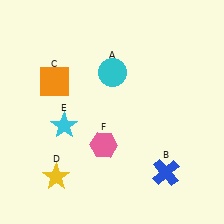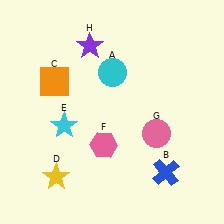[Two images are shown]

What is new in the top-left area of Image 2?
A purple star (H) was added in the top-left area of Image 2.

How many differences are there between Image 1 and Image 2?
There are 2 differences between the two images.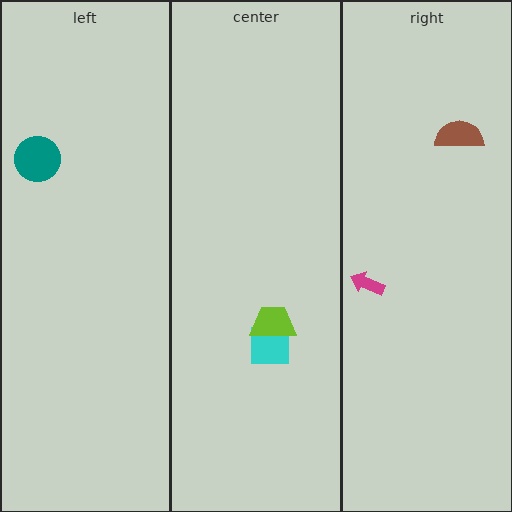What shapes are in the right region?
The brown semicircle, the magenta arrow.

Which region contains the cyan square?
The center region.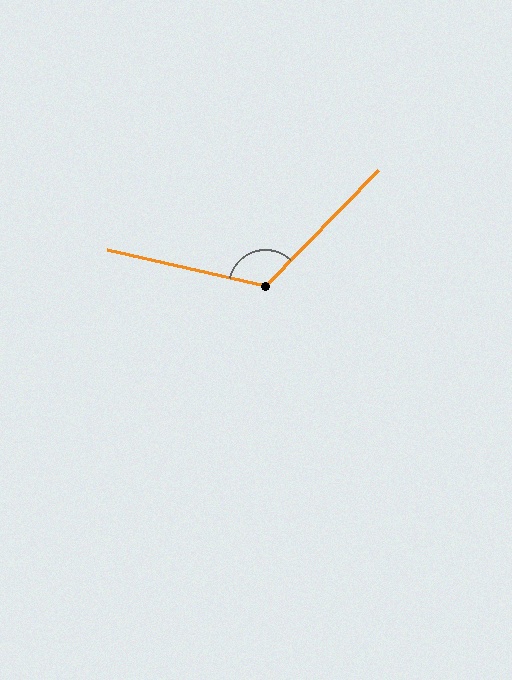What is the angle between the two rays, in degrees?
Approximately 121 degrees.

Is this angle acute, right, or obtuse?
It is obtuse.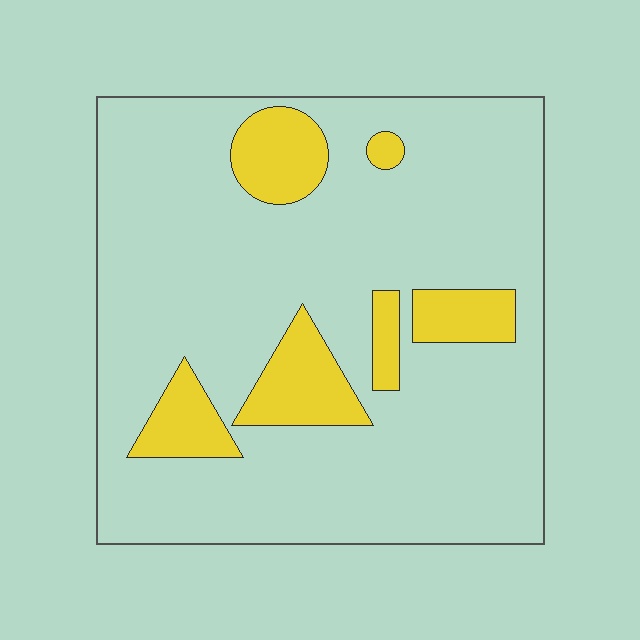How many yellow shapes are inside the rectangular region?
6.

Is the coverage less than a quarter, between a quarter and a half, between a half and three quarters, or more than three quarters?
Less than a quarter.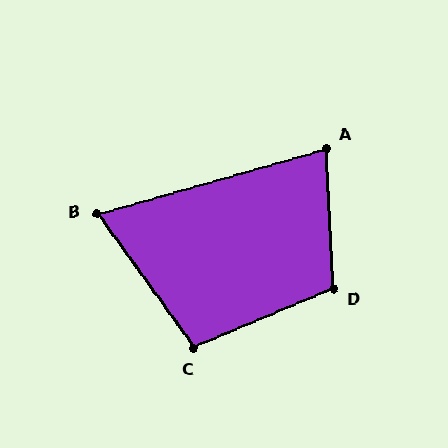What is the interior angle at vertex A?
Approximately 77 degrees (acute).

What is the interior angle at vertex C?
Approximately 103 degrees (obtuse).